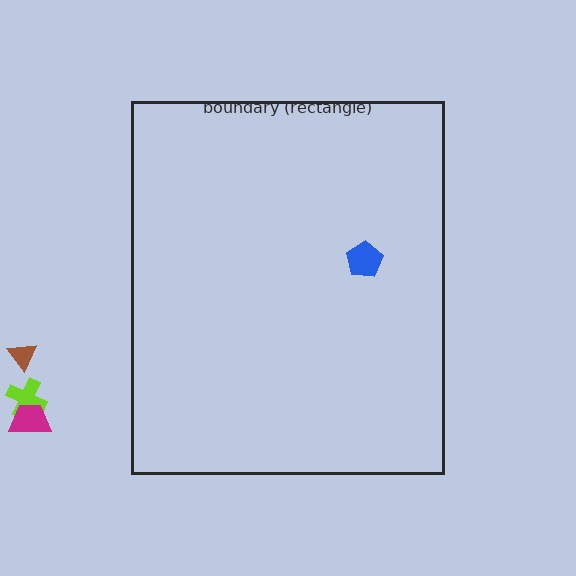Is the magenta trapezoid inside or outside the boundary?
Outside.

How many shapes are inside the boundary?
1 inside, 3 outside.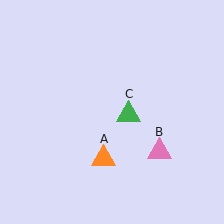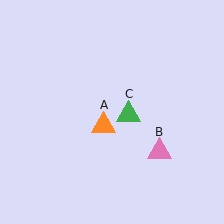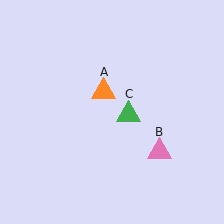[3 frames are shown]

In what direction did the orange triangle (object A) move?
The orange triangle (object A) moved up.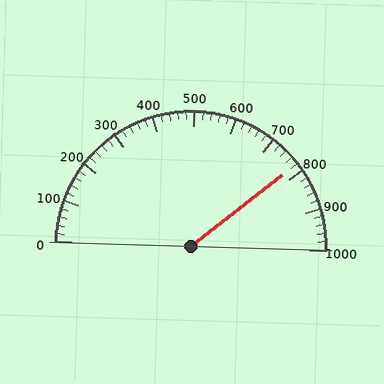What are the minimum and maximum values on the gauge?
The gauge ranges from 0 to 1000.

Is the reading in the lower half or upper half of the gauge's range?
The reading is in the upper half of the range (0 to 1000).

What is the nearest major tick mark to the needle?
The nearest major tick mark is 800.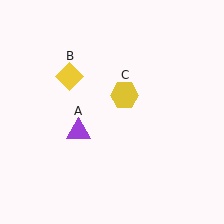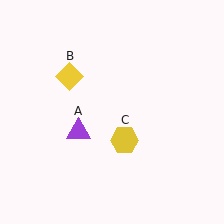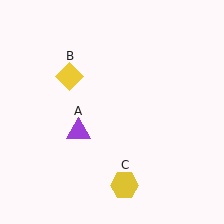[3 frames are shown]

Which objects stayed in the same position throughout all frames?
Purple triangle (object A) and yellow diamond (object B) remained stationary.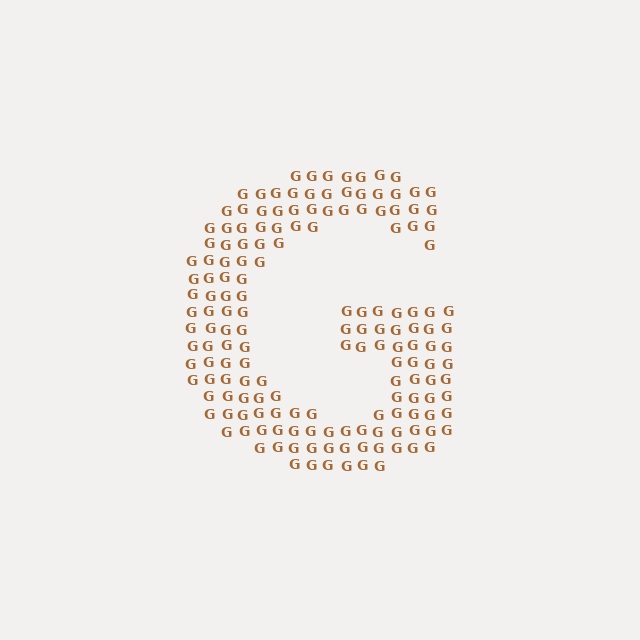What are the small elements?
The small elements are letter G's.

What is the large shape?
The large shape is the letter G.